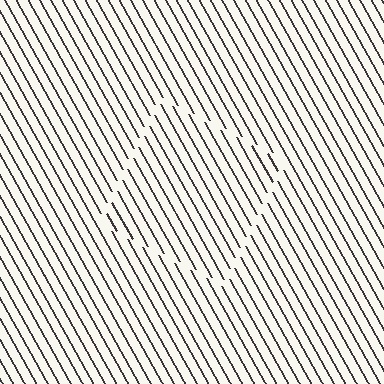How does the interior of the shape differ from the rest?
The interior of the shape contains the same grating, shifted by half a period — the contour is defined by the phase discontinuity where line-ends from the inner and outer gratings abut.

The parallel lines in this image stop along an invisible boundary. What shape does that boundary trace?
An illusory square. The interior of the shape contains the same grating, shifted by half a period — the contour is defined by the phase discontinuity where line-ends from the inner and outer gratings abut.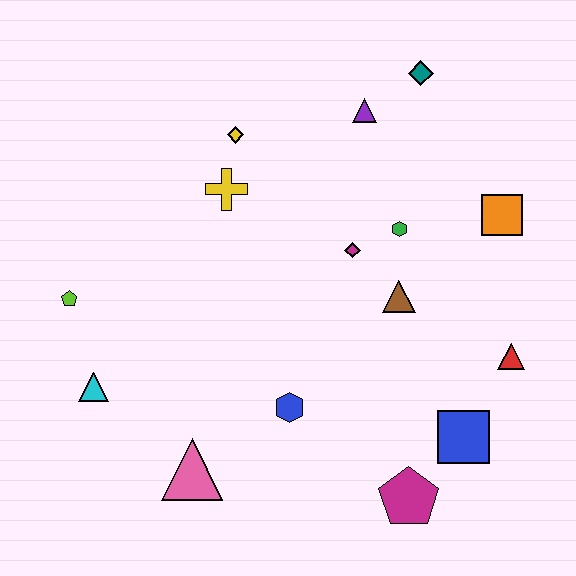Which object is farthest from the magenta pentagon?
The teal diamond is farthest from the magenta pentagon.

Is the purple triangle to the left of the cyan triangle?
No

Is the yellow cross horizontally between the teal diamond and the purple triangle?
No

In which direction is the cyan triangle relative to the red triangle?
The cyan triangle is to the left of the red triangle.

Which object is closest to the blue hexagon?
The pink triangle is closest to the blue hexagon.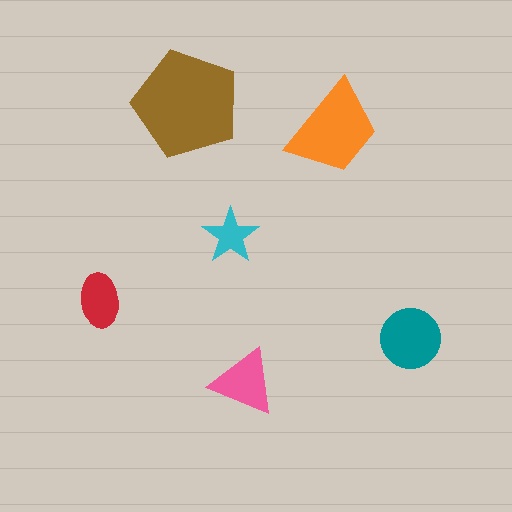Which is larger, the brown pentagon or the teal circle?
The brown pentagon.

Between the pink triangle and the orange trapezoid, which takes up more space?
The orange trapezoid.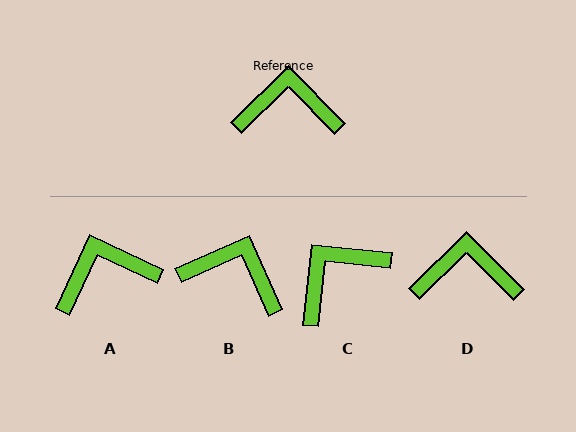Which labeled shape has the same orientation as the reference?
D.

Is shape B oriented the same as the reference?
No, it is off by about 21 degrees.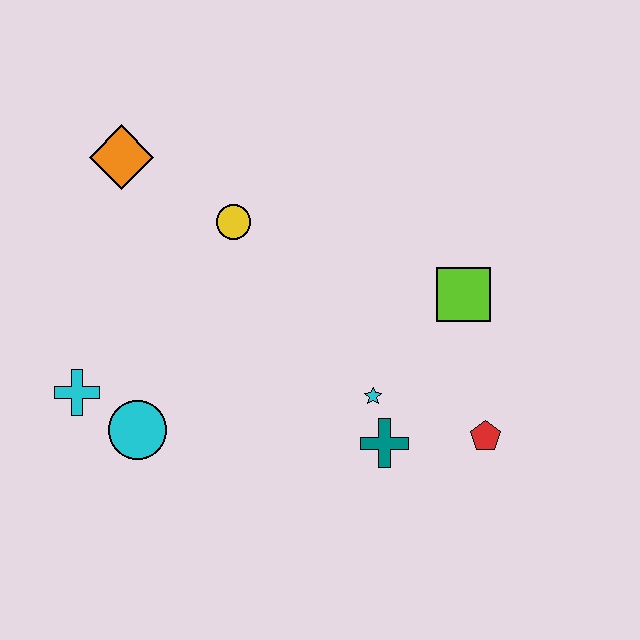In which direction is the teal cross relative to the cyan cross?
The teal cross is to the right of the cyan cross.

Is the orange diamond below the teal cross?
No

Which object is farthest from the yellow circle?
The red pentagon is farthest from the yellow circle.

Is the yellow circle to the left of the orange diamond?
No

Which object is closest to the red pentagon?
The teal cross is closest to the red pentagon.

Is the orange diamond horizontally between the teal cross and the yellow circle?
No